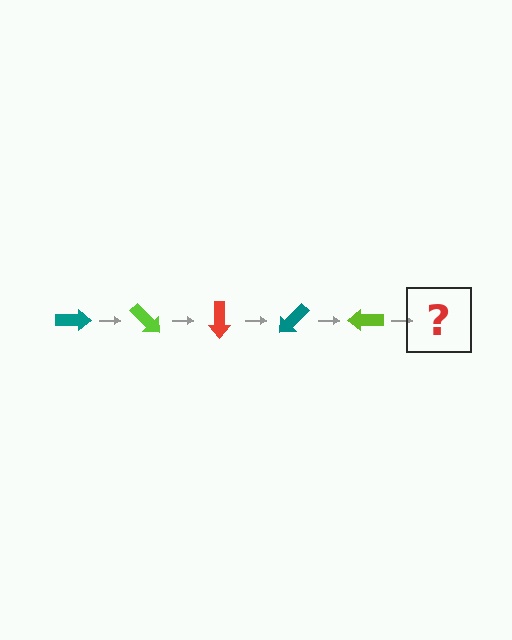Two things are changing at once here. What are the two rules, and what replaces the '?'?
The two rules are that it rotates 45 degrees each step and the color cycles through teal, lime, and red. The '?' should be a red arrow, rotated 225 degrees from the start.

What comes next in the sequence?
The next element should be a red arrow, rotated 225 degrees from the start.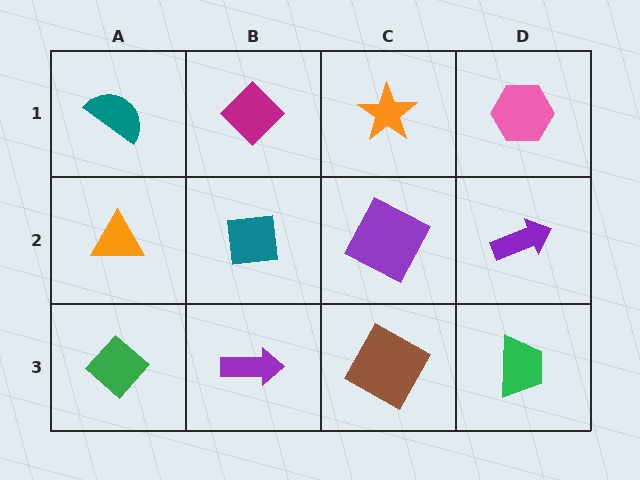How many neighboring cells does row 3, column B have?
3.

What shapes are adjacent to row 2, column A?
A teal semicircle (row 1, column A), a green diamond (row 3, column A), a teal square (row 2, column B).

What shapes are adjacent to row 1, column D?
A purple arrow (row 2, column D), an orange star (row 1, column C).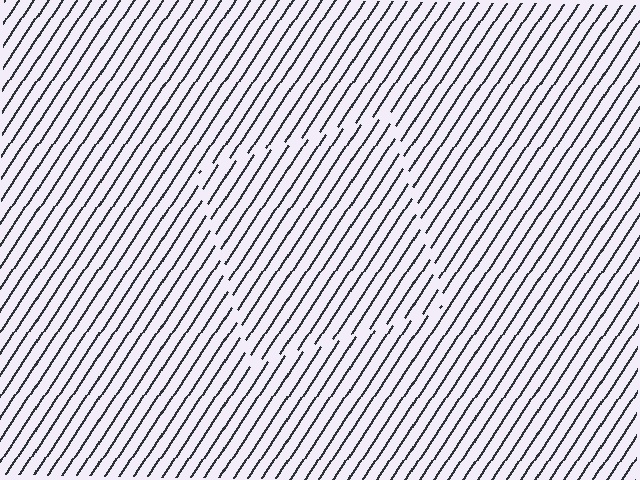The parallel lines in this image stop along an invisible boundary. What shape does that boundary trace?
An illusory square. The interior of the shape contains the same grating, shifted by half a period — the contour is defined by the phase discontinuity where line-ends from the inner and outer gratings abut.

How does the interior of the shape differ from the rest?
The interior of the shape contains the same grating, shifted by half a period — the contour is defined by the phase discontinuity where line-ends from the inner and outer gratings abut.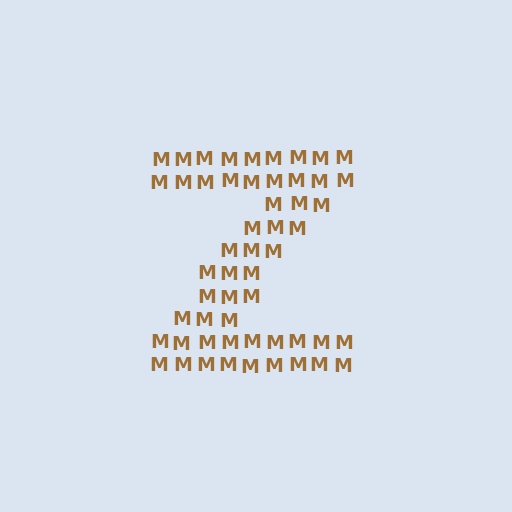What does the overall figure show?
The overall figure shows the letter Z.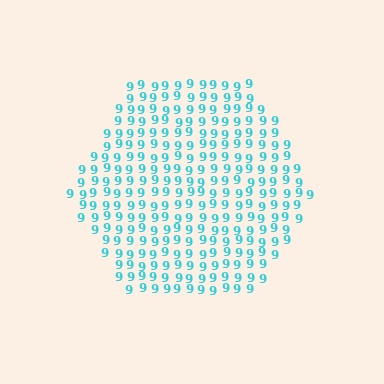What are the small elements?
The small elements are digit 9's.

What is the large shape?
The large shape is a hexagon.